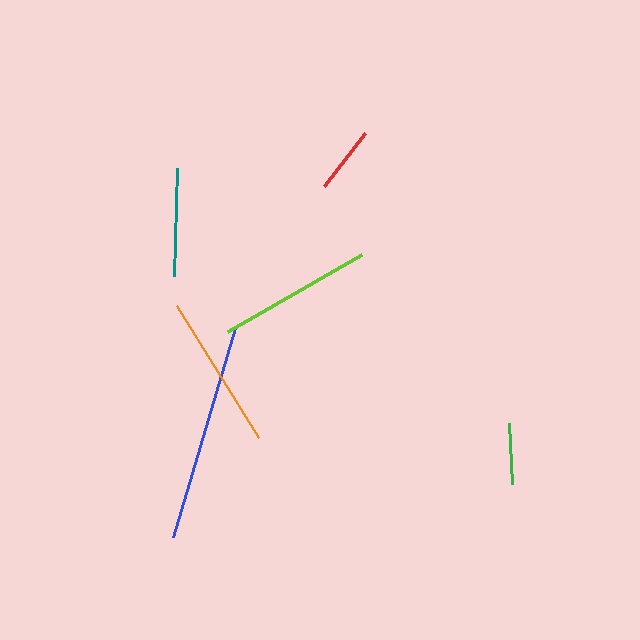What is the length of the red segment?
The red segment is approximately 67 pixels long.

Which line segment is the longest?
The blue line is the longest at approximately 218 pixels.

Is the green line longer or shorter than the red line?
The red line is longer than the green line.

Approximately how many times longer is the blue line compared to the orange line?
The blue line is approximately 1.4 times the length of the orange line.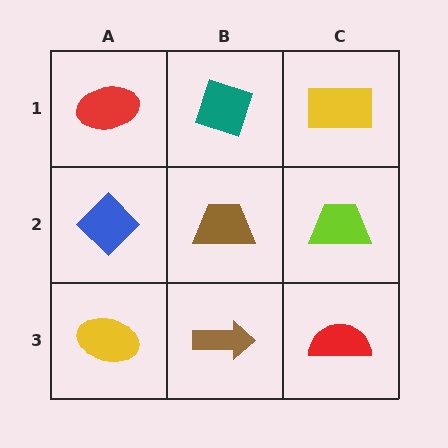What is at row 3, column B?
A brown arrow.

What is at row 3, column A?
A yellow ellipse.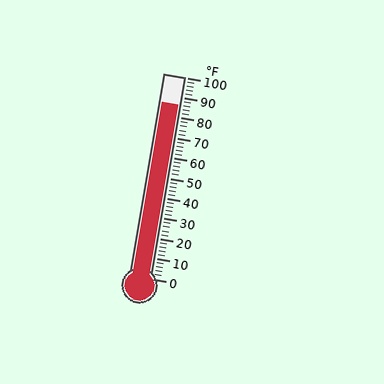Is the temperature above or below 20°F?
The temperature is above 20°F.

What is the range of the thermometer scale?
The thermometer scale ranges from 0°F to 100°F.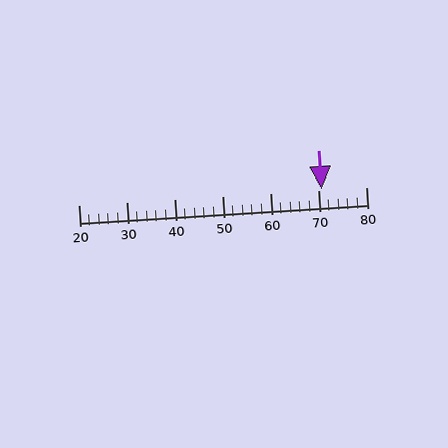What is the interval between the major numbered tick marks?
The major tick marks are spaced 10 units apart.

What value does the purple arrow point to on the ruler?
The purple arrow points to approximately 71.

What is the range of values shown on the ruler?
The ruler shows values from 20 to 80.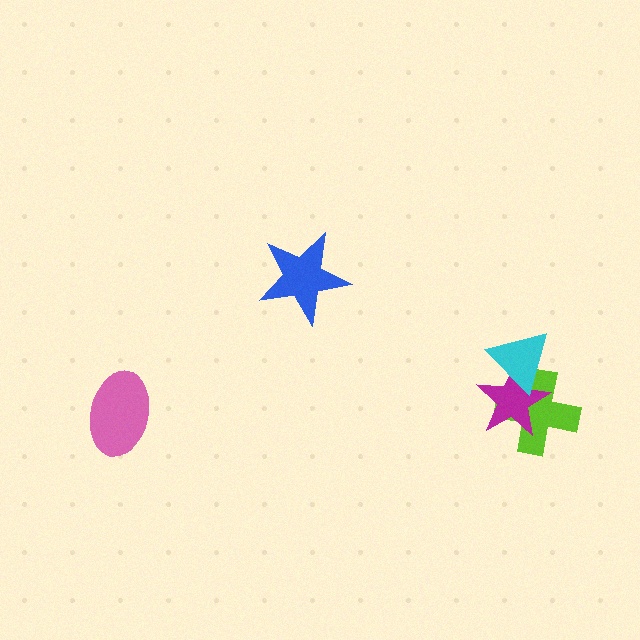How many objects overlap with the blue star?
0 objects overlap with the blue star.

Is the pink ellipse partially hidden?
No, no other shape covers it.